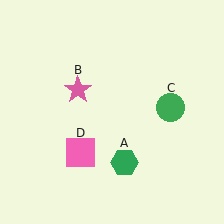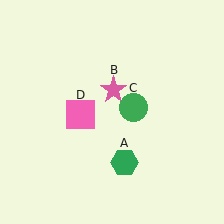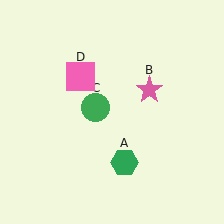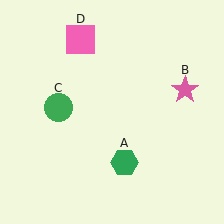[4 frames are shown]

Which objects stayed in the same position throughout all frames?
Green hexagon (object A) remained stationary.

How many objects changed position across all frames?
3 objects changed position: pink star (object B), green circle (object C), pink square (object D).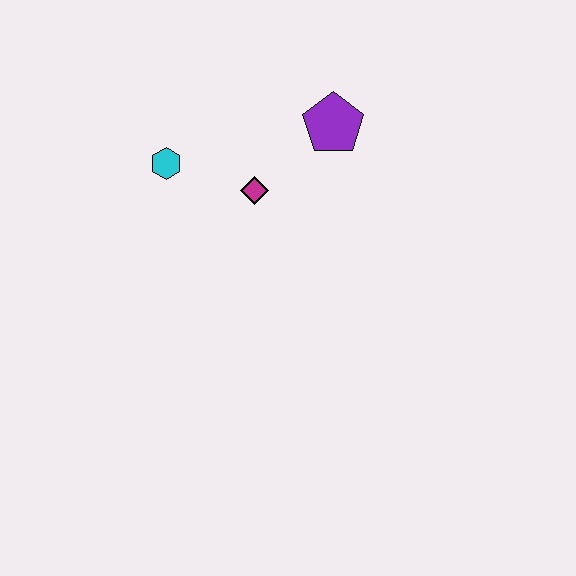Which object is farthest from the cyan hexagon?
The purple pentagon is farthest from the cyan hexagon.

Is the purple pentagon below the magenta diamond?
No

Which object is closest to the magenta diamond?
The cyan hexagon is closest to the magenta diamond.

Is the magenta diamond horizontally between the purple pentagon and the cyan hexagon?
Yes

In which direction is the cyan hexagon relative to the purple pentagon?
The cyan hexagon is to the left of the purple pentagon.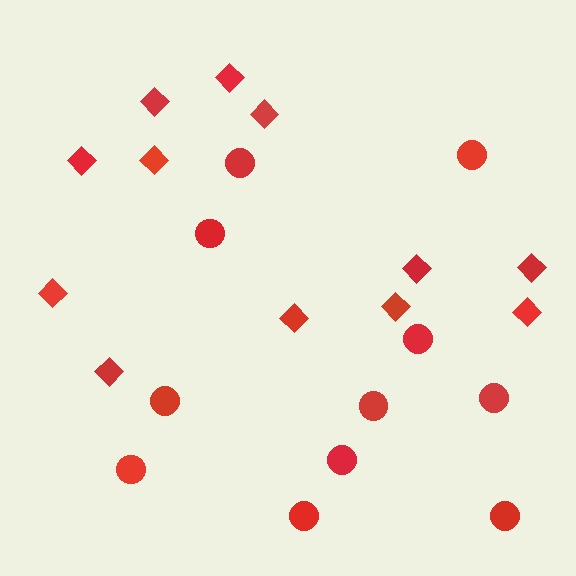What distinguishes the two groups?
There are 2 groups: one group of circles (11) and one group of diamonds (12).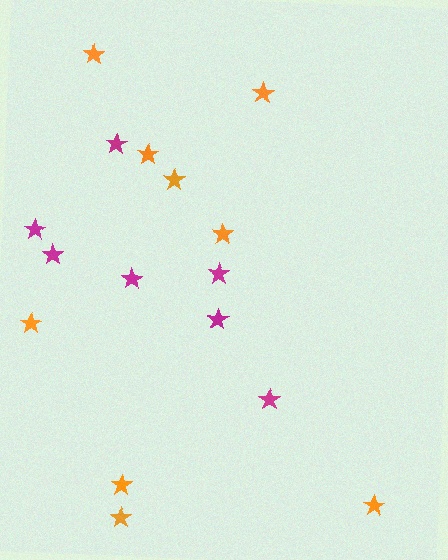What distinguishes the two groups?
There are 2 groups: one group of magenta stars (7) and one group of orange stars (9).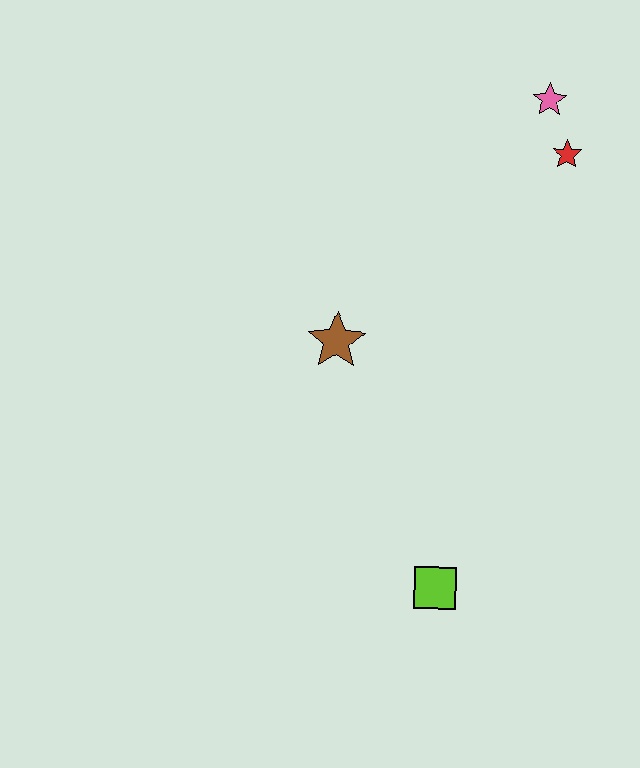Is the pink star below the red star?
No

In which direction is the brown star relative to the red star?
The brown star is to the left of the red star.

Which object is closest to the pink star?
The red star is closest to the pink star.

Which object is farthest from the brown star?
The pink star is farthest from the brown star.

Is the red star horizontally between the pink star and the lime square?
No